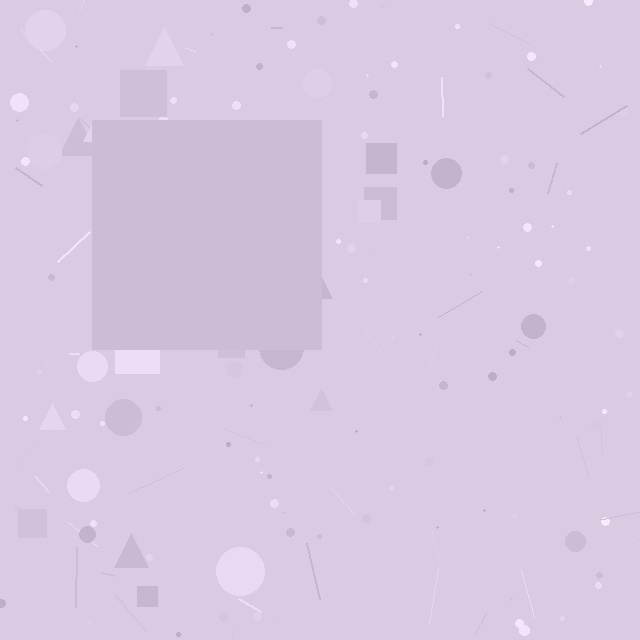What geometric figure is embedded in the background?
A square is embedded in the background.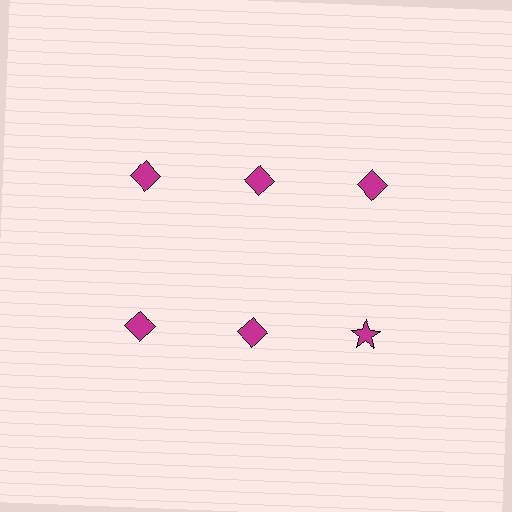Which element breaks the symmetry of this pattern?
The magenta star in the second row, center column breaks the symmetry. All other shapes are magenta diamonds.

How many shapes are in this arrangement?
There are 6 shapes arranged in a grid pattern.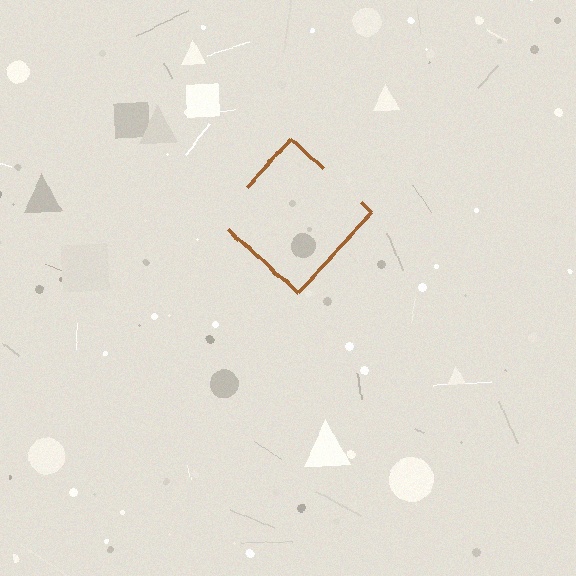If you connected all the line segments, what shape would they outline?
They would outline a diamond.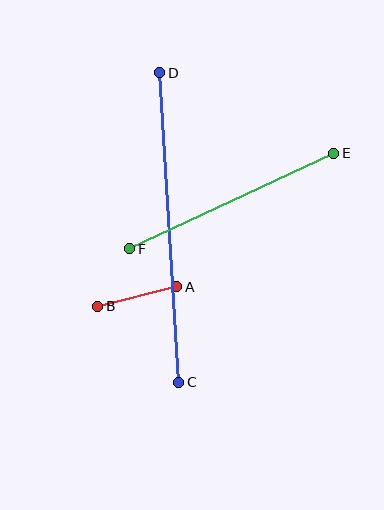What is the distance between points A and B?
The distance is approximately 82 pixels.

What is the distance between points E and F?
The distance is approximately 225 pixels.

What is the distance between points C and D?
The distance is approximately 310 pixels.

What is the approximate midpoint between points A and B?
The midpoint is at approximately (137, 296) pixels.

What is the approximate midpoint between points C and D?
The midpoint is at approximately (169, 228) pixels.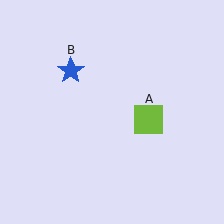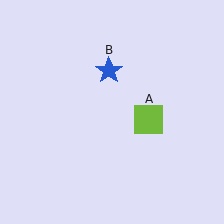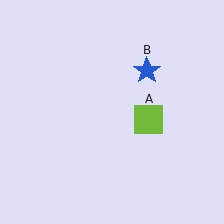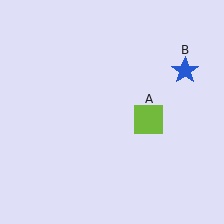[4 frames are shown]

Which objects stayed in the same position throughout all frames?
Lime square (object A) remained stationary.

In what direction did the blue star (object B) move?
The blue star (object B) moved right.